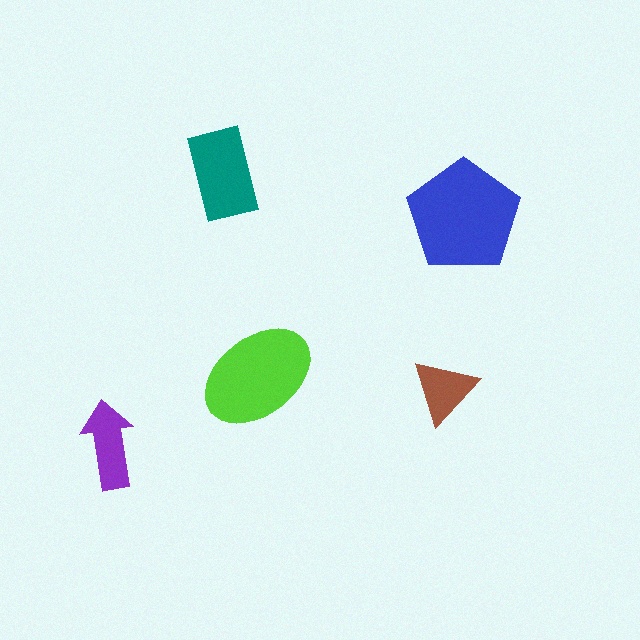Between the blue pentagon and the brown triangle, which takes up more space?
The blue pentagon.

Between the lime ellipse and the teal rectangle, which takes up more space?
The lime ellipse.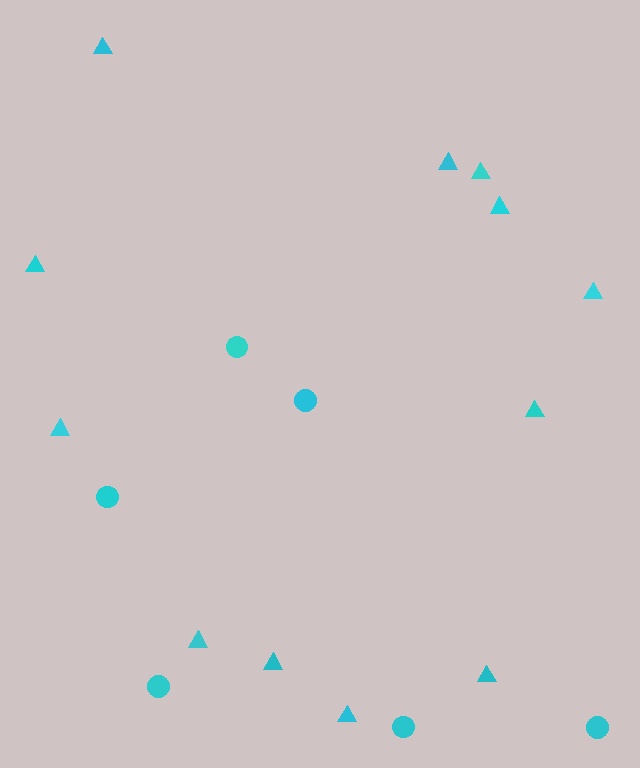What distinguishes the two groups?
There are 2 groups: one group of circles (6) and one group of triangles (12).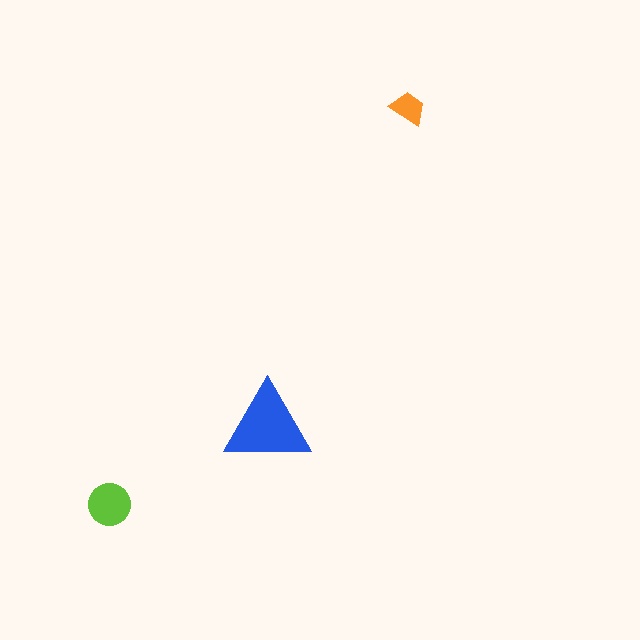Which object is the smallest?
The orange trapezoid.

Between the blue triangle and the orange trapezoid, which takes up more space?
The blue triangle.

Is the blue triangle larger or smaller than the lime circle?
Larger.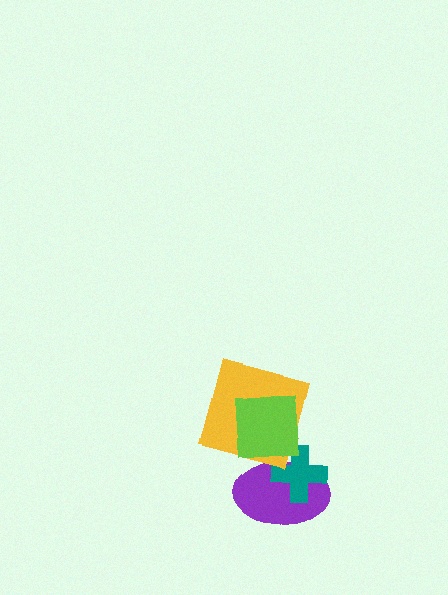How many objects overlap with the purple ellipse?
2 objects overlap with the purple ellipse.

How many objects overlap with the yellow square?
1 object overlaps with the yellow square.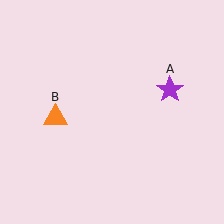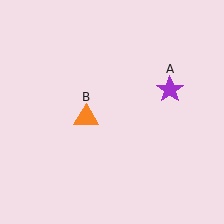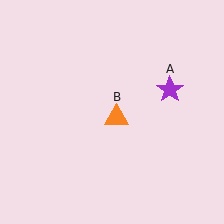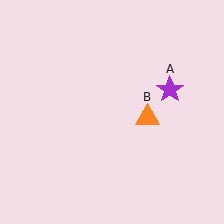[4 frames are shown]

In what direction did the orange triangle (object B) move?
The orange triangle (object B) moved right.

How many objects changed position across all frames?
1 object changed position: orange triangle (object B).